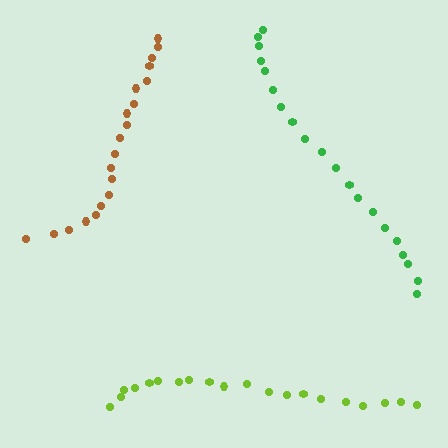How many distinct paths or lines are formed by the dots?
There are 3 distinct paths.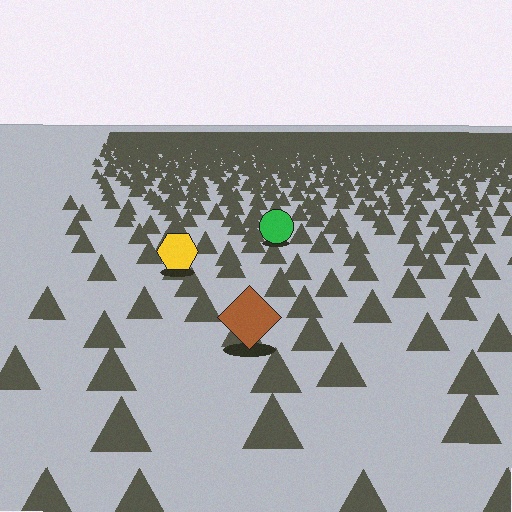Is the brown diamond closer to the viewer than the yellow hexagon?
Yes. The brown diamond is closer — you can tell from the texture gradient: the ground texture is coarser near it.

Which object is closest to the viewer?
The brown diamond is closest. The texture marks near it are larger and more spread out.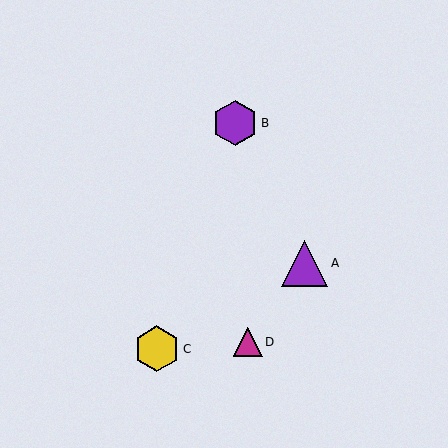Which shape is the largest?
The purple triangle (labeled A) is the largest.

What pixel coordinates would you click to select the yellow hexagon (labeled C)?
Click at (157, 349) to select the yellow hexagon C.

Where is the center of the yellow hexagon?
The center of the yellow hexagon is at (157, 349).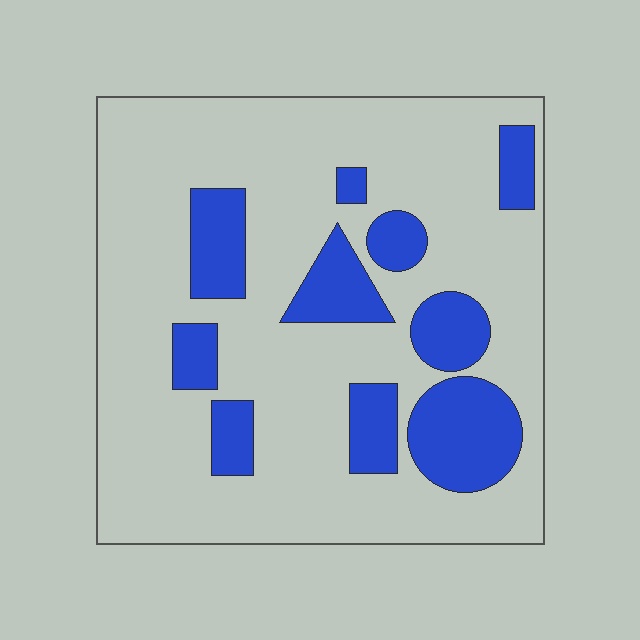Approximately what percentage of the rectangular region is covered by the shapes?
Approximately 25%.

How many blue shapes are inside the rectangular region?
10.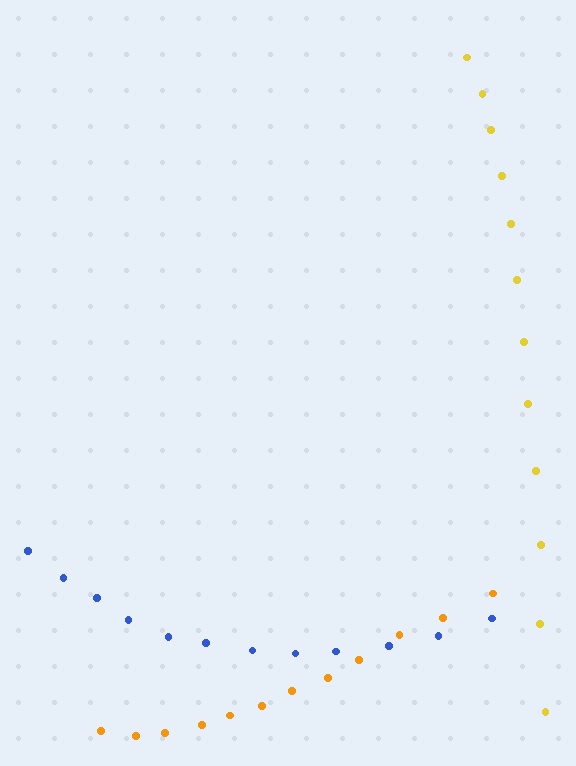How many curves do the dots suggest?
There are 3 distinct paths.